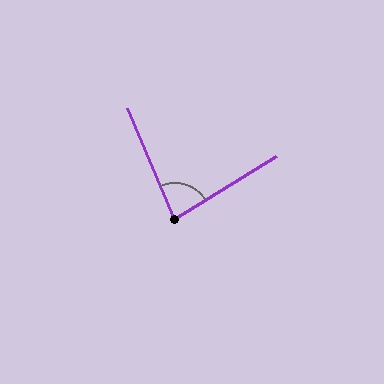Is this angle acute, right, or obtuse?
It is acute.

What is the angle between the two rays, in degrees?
Approximately 81 degrees.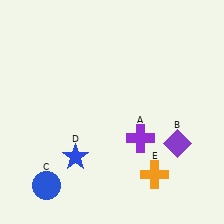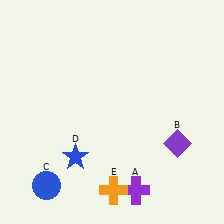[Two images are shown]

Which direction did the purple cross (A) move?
The purple cross (A) moved down.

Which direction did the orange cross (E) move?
The orange cross (E) moved left.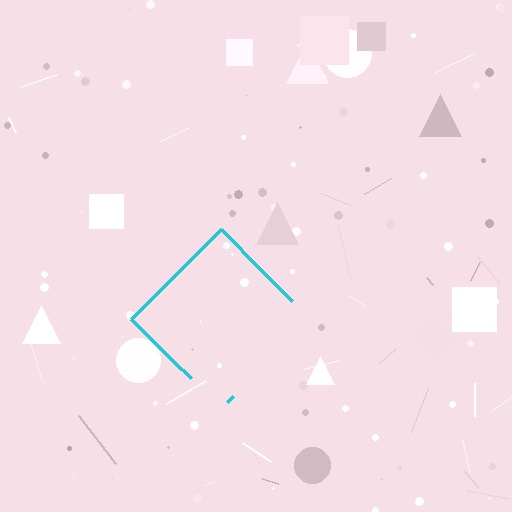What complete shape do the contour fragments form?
The contour fragments form a diamond.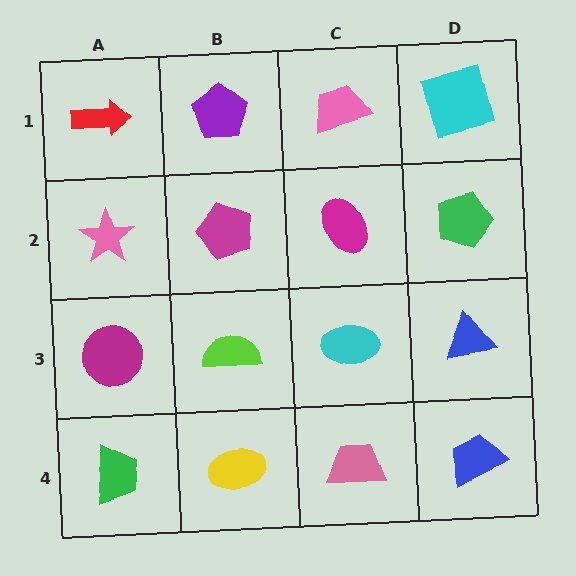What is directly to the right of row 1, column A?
A purple pentagon.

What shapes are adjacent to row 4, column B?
A lime semicircle (row 3, column B), a green trapezoid (row 4, column A), a pink trapezoid (row 4, column C).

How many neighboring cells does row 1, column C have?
3.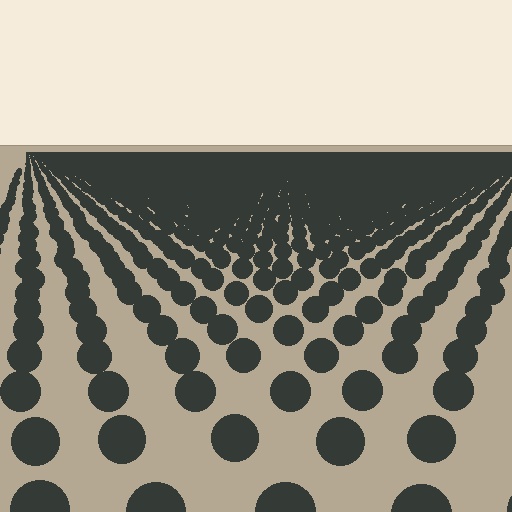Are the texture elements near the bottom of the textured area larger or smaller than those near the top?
Larger. Near the bottom, elements are closer to the viewer and appear at a bigger on-screen size.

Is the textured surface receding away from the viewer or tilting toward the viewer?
The surface is receding away from the viewer. Texture elements get smaller and denser toward the top.